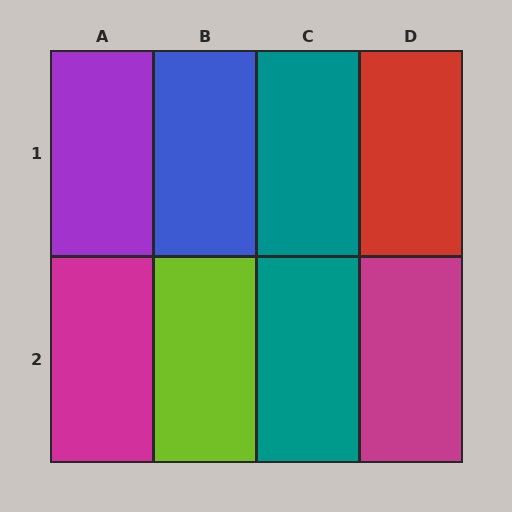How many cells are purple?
1 cell is purple.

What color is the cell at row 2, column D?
Magenta.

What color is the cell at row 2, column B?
Lime.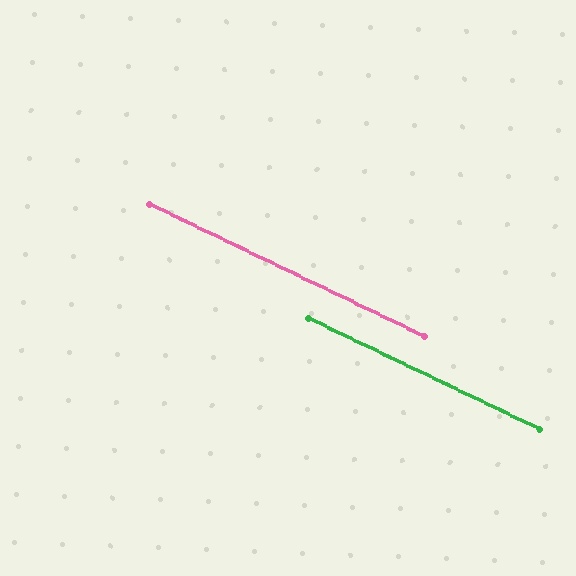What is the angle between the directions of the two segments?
Approximately 0 degrees.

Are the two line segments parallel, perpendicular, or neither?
Parallel — their directions differ by only 0.3°.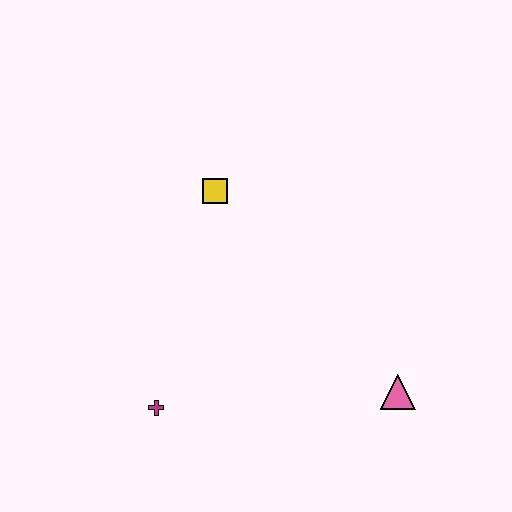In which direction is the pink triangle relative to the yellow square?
The pink triangle is below the yellow square.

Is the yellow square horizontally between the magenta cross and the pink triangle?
Yes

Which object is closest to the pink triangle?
The magenta cross is closest to the pink triangle.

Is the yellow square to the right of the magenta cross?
Yes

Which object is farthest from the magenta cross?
The pink triangle is farthest from the magenta cross.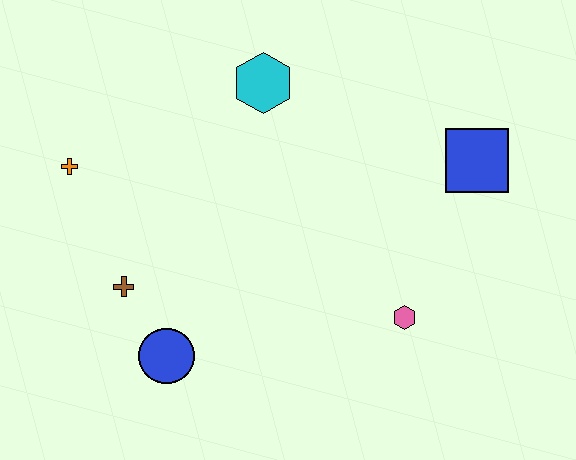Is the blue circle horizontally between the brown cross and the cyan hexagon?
Yes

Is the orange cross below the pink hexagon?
No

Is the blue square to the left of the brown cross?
No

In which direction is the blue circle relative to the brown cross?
The blue circle is below the brown cross.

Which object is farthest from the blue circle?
The blue square is farthest from the blue circle.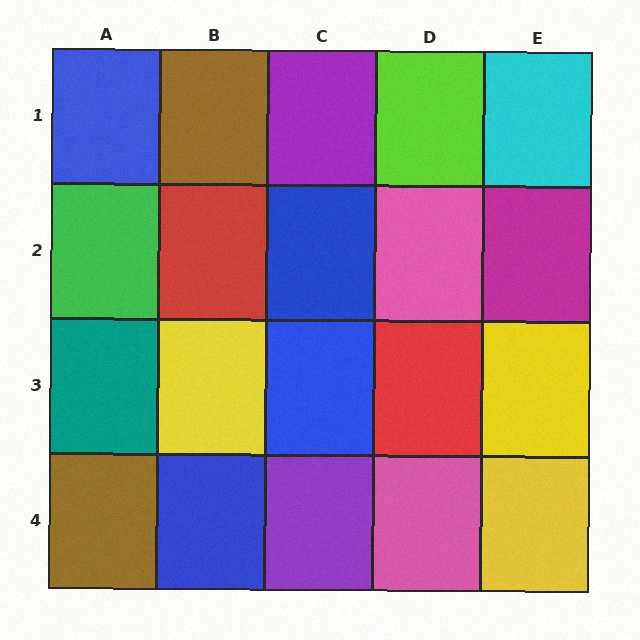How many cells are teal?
1 cell is teal.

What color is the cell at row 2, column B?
Red.